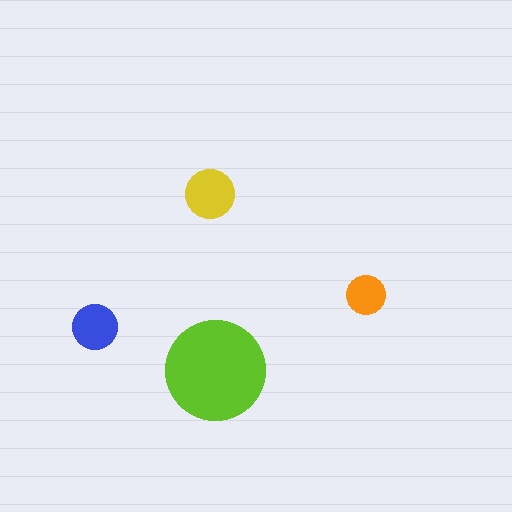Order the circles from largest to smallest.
the lime one, the yellow one, the blue one, the orange one.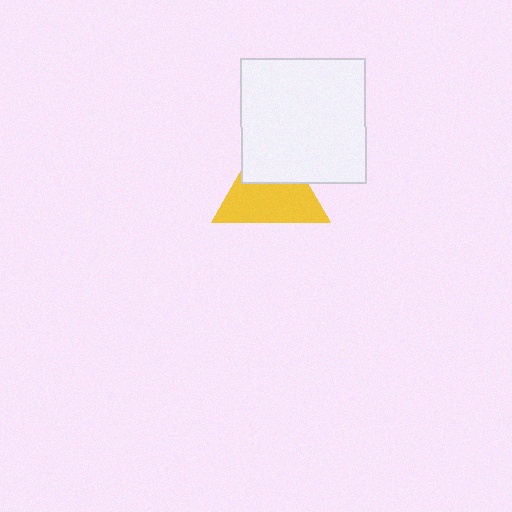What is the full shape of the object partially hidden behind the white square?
The partially hidden object is a yellow triangle.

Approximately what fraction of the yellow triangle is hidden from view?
Roughly 37% of the yellow triangle is hidden behind the white square.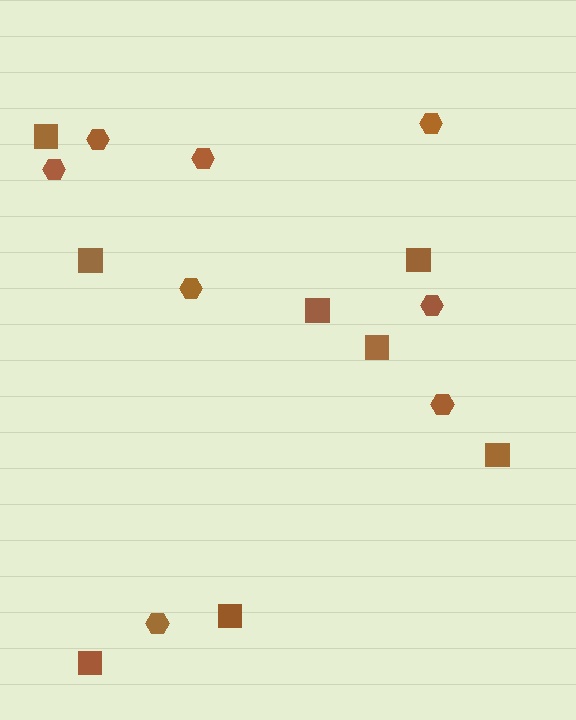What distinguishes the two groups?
There are 2 groups: one group of hexagons (8) and one group of squares (8).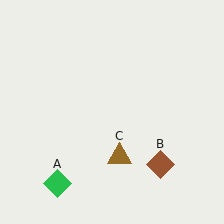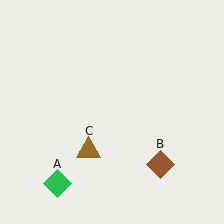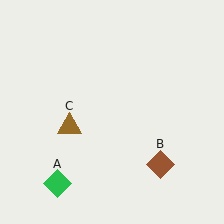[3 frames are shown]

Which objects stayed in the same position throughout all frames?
Green diamond (object A) and brown diamond (object B) remained stationary.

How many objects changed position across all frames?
1 object changed position: brown triangle (object C).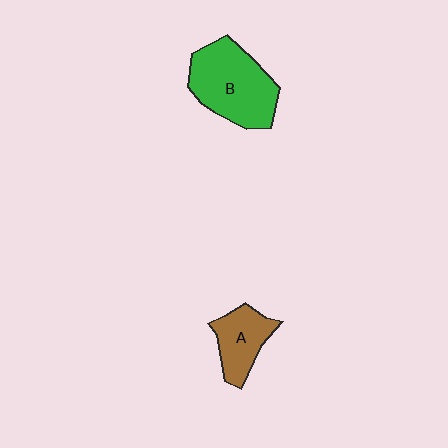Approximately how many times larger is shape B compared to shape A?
Approximately 1.8 times.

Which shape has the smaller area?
Shape A (brown).